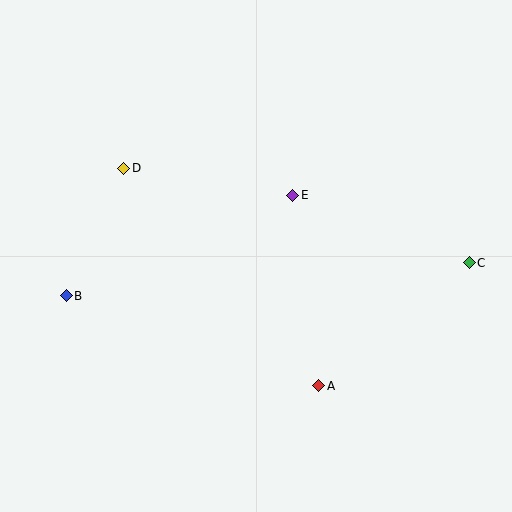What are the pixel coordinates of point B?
Point B is at (66, 296).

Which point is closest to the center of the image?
Point E at (293, 195) is closest to the center.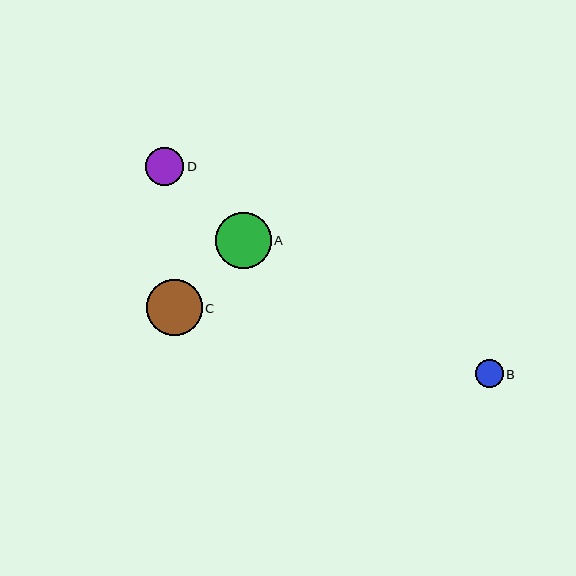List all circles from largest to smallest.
From largest to smallest: C, A, D, B.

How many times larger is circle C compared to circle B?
Circle C is approximately 2.0 times the size of circle B.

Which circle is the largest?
Circle C is the largest with a size of approximately 56 pixels.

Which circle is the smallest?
Circle B is the smallest with a size of approximately 28 pixels.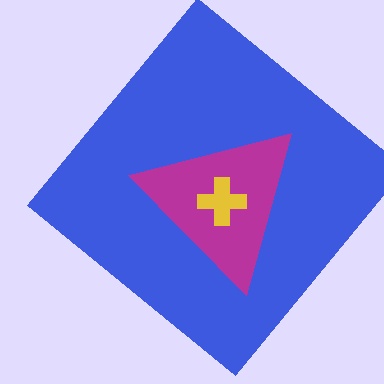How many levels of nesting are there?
3.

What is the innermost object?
The yellow cross.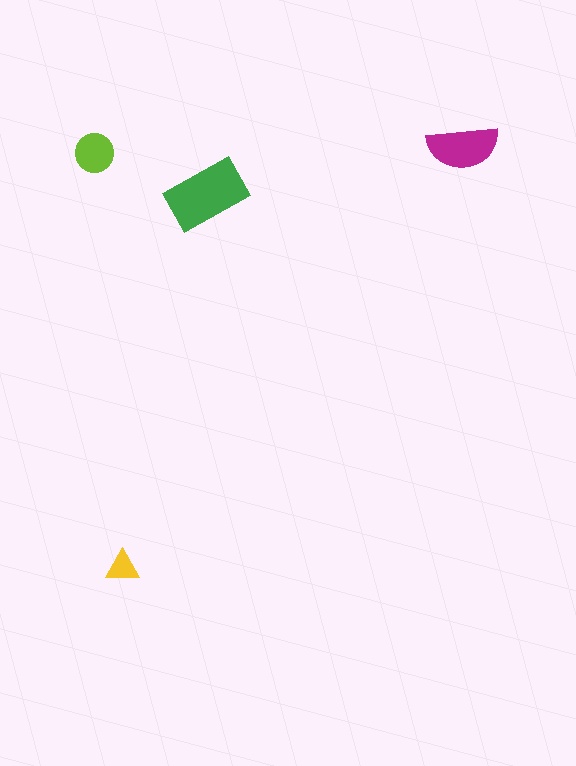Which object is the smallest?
The yellow triangle.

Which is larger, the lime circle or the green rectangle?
The green rectangle.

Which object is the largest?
The green rectangle.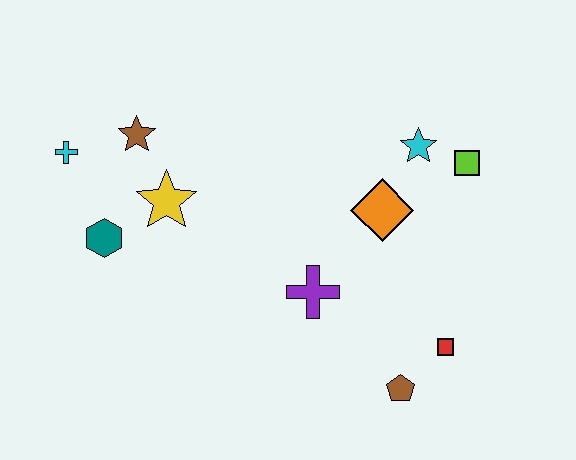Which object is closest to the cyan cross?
The brown star is closest to the cyan cross.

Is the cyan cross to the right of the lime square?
No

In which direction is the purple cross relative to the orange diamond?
The purple cross is below the orange diamond.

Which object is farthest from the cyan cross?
The red square is farthest from the cyan cross.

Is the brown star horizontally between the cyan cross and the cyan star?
Yes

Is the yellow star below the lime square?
Yes